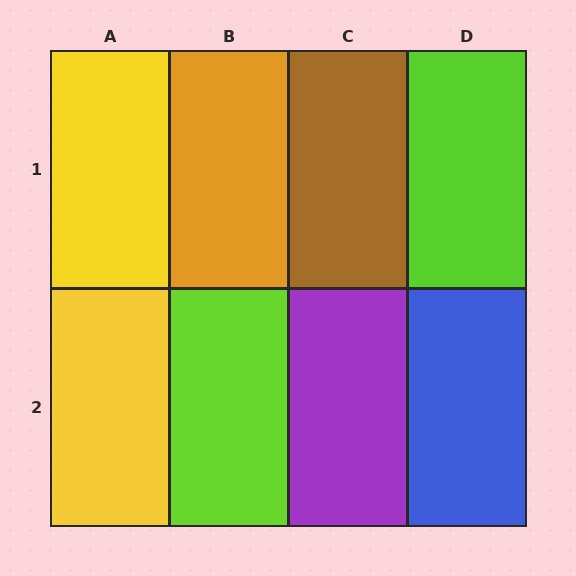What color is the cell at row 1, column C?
Brown.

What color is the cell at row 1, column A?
Yellow.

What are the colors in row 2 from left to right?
Yellow, lime, purple, blue.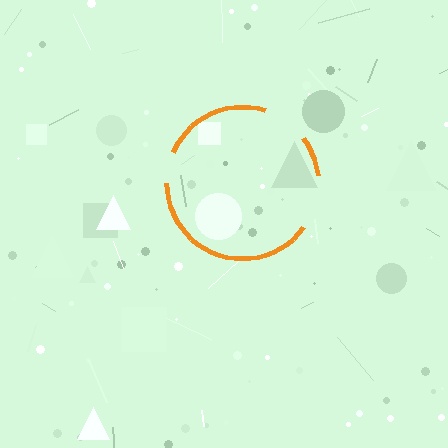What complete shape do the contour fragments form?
The contour fragments form a circle.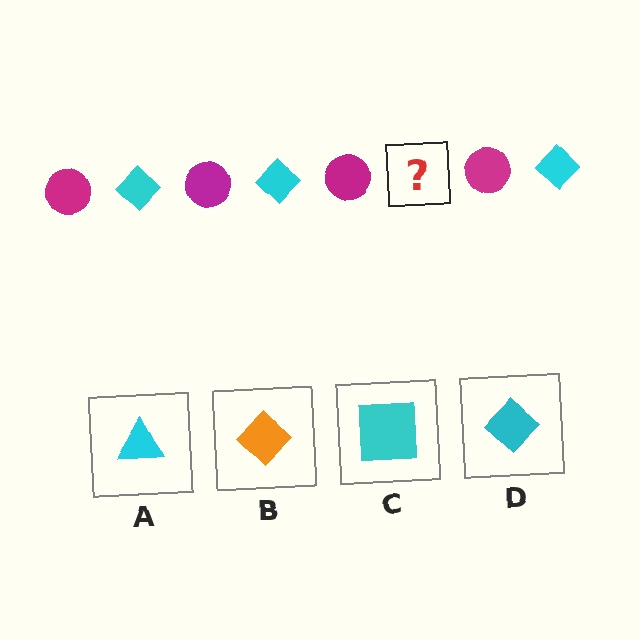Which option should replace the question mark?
Option D.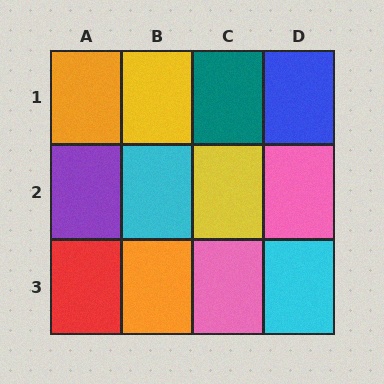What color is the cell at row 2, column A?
Purple.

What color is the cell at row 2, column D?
Pink.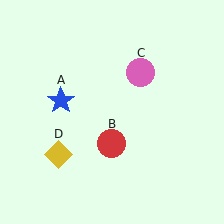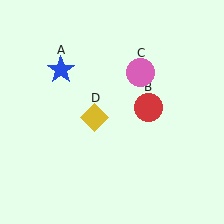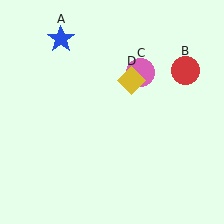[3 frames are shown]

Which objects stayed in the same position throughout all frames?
Pink circle (object C) remained stationary.